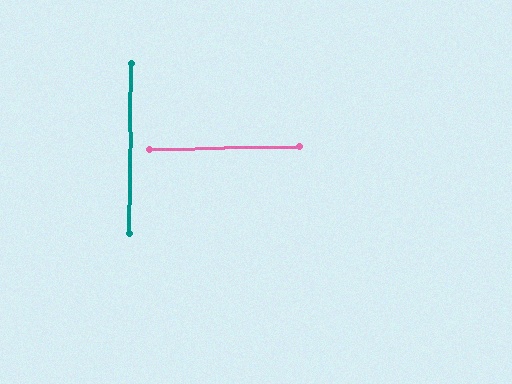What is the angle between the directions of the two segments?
Approximately 89 degrees.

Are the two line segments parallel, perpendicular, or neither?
Perpendicular — they meet at approximately 89°.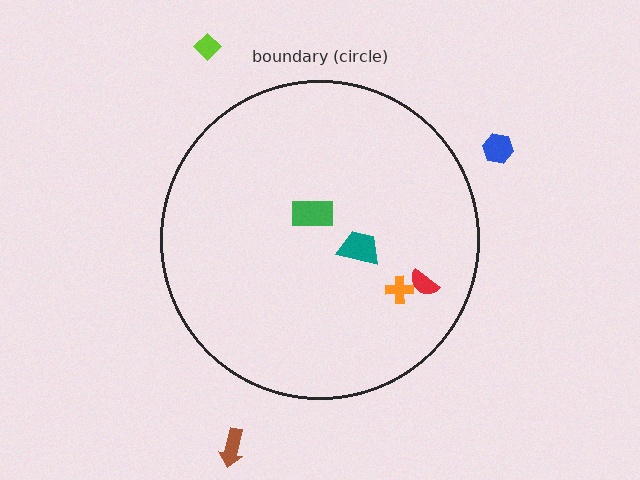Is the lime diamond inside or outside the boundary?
Outside.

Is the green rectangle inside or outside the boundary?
Inside.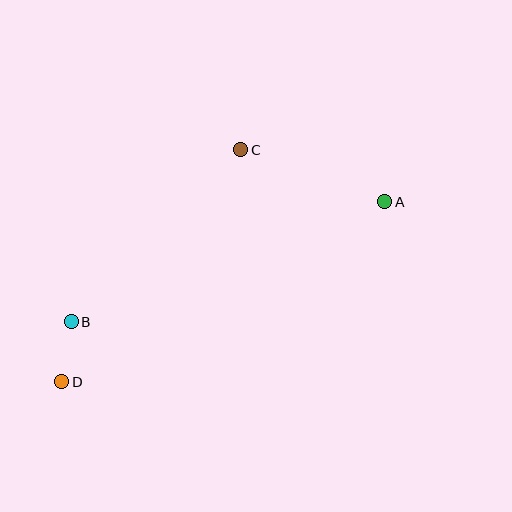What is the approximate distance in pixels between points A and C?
The distance between A and C is approximately 153 pixels.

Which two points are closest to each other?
Points B and D are closest to each other.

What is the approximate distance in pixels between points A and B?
The distance between A and B is approximately 336 pixels.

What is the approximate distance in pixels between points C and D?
The distance between C and D is approximately 293 pixels.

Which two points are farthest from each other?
Points A and D are farthest from each other.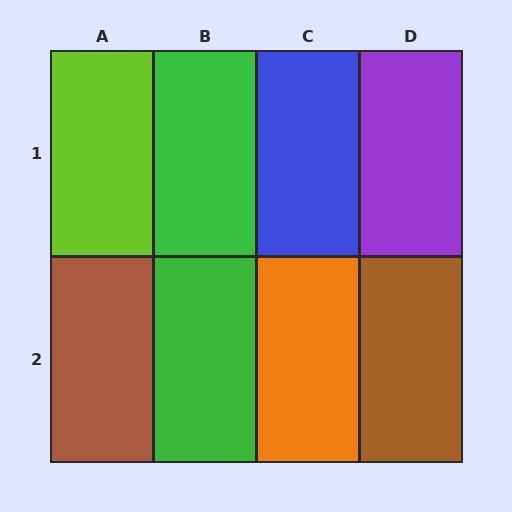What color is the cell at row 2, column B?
Green.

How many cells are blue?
1 cell is blue.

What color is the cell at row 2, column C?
Orange.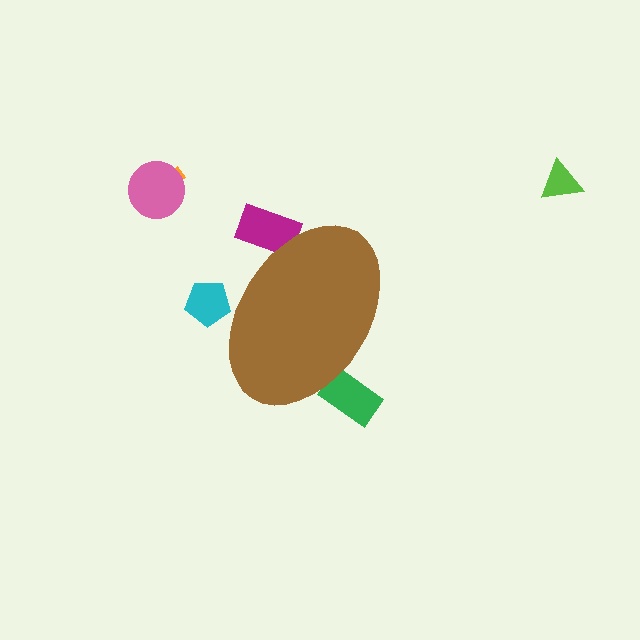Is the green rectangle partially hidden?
Yes, the green rectangle is partially hidden behind the brown ellipse.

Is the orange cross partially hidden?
No, the orange cross is fully visible.